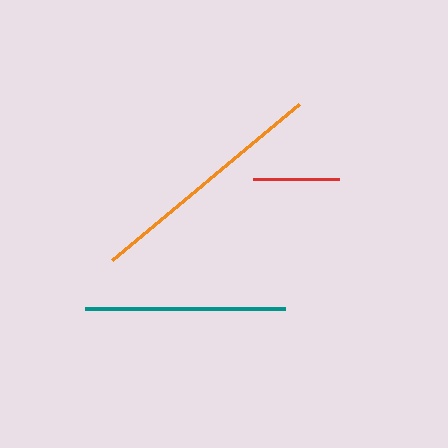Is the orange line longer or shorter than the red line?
The orange line is longer than the red line.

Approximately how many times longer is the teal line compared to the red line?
The teal line is approximately 2.3 times the length of the red line.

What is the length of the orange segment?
The orange segment is approximately 243 pixels long.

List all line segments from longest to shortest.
From longest to shortest: orange, teal, red.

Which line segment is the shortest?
The red line is the shortest at approximately 86 pixels.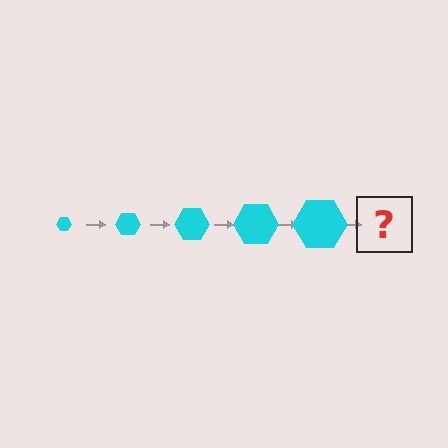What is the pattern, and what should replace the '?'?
The pattern is that the hexagon gets progressively larger each step. The '?' should be a cyan hexagon, larger than the previous one.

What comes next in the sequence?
The next element should be a cyan hexagon, larger than the previous one.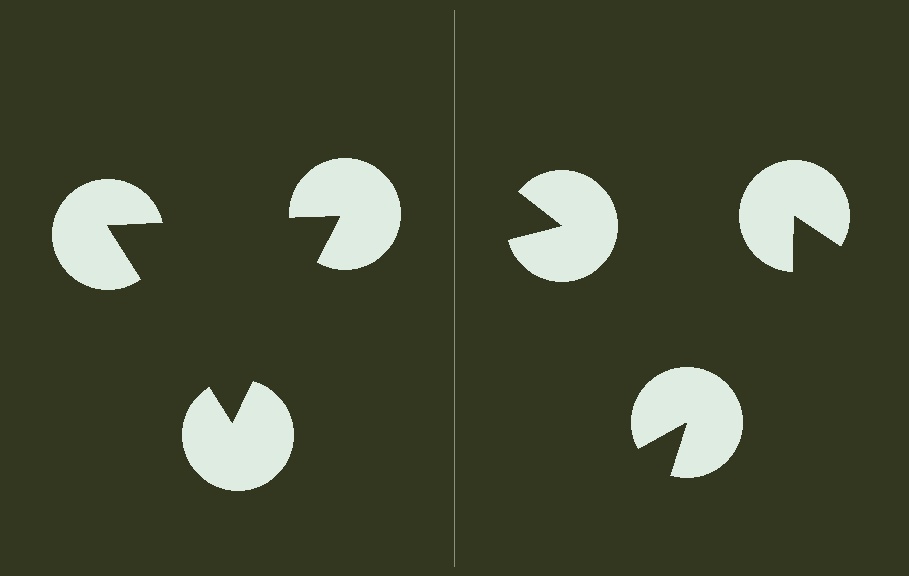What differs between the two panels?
The pac-man discs are positioned identically on both sides; only the wedge orientations differ. On the left they align to a triangle; on the right they are misaligned.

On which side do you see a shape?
An illusory triangle appears on the left side. On the right side the wedge cuts are rotated, so no coherent shape forms.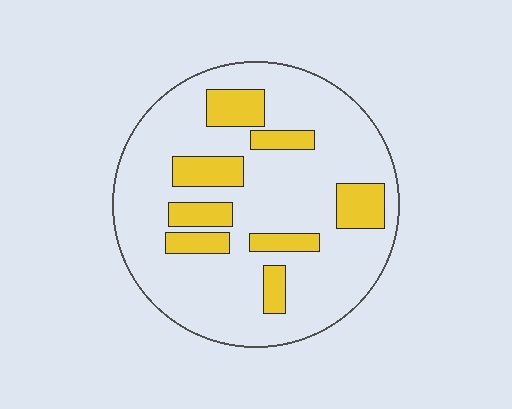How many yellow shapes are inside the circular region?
8.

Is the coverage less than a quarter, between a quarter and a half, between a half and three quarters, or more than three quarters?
Less than a quarter.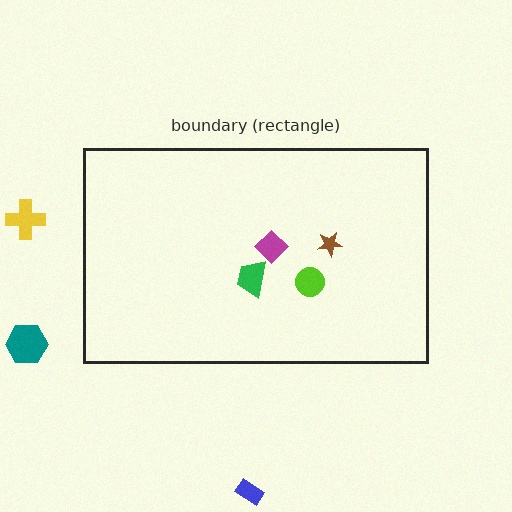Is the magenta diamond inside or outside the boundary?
Inside.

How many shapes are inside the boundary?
4 inside, 3 outside.